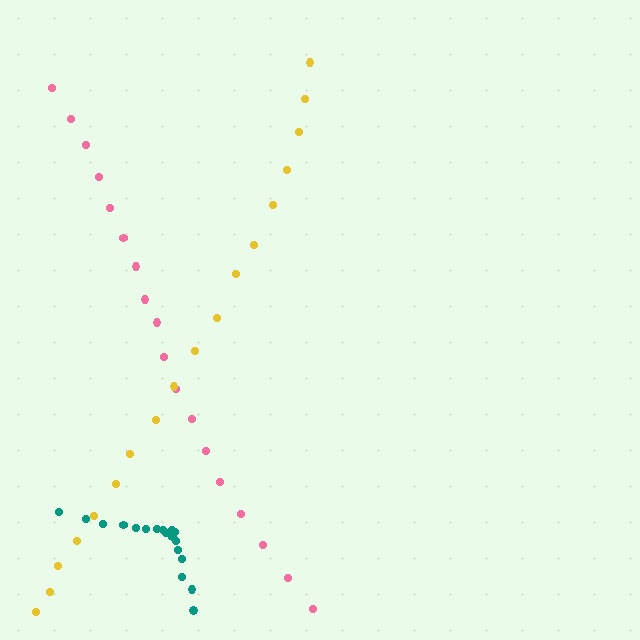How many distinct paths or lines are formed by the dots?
There are 3 distinct paths.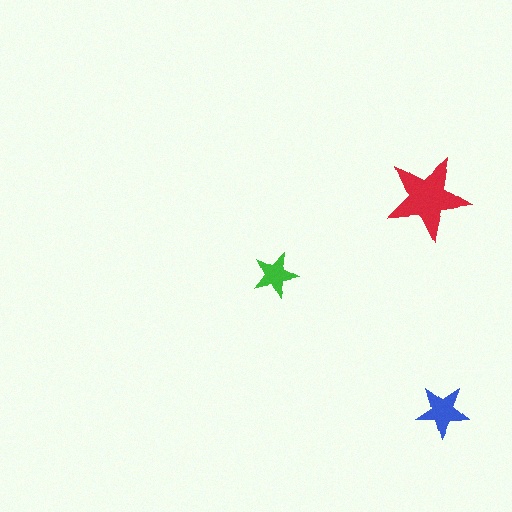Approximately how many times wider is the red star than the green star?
About 2 times wider.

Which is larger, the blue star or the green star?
The blue one.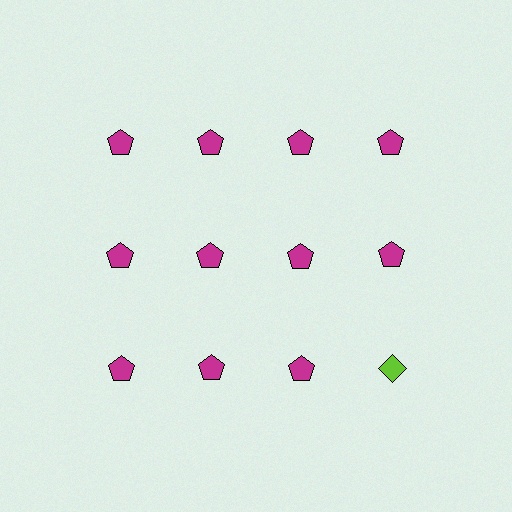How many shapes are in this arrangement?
There are 12 shapes arranged in a grid pattern.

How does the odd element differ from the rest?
It differs in both color (lime instead of magenta) and shape (diamond instead of pentagon).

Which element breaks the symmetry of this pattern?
The lime diamond in the third row, second from right column breaks the symmetry. All other shapes are magenta pentagons.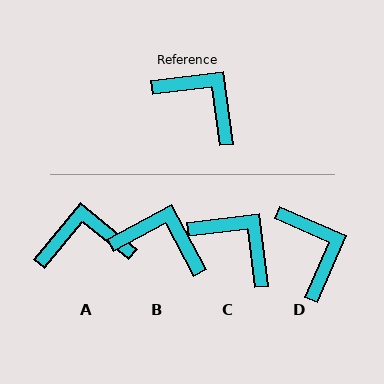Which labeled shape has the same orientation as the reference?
C.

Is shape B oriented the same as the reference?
No, it is off by about 21 degrees.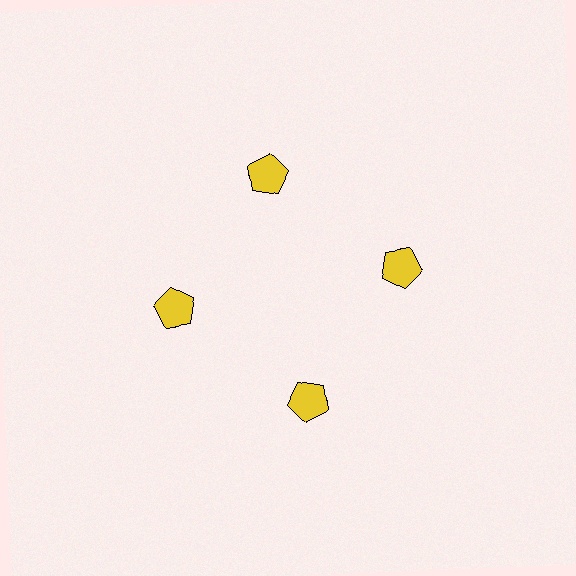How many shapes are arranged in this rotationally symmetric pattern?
There are 4 shapes, arranged in 4 groups of 1.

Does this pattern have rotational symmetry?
Yes, this pattern has 4-fold rotational symmetry. It looks the same after rotating 90 degrees around the center.